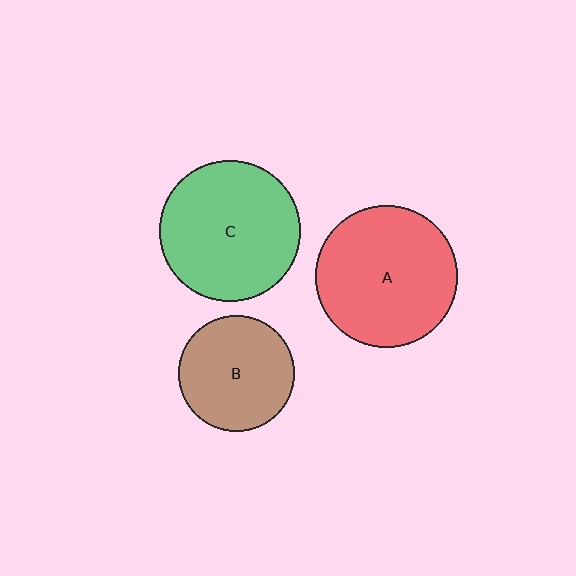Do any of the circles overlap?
No, none of the circles overlap.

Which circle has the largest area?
Circle A (red).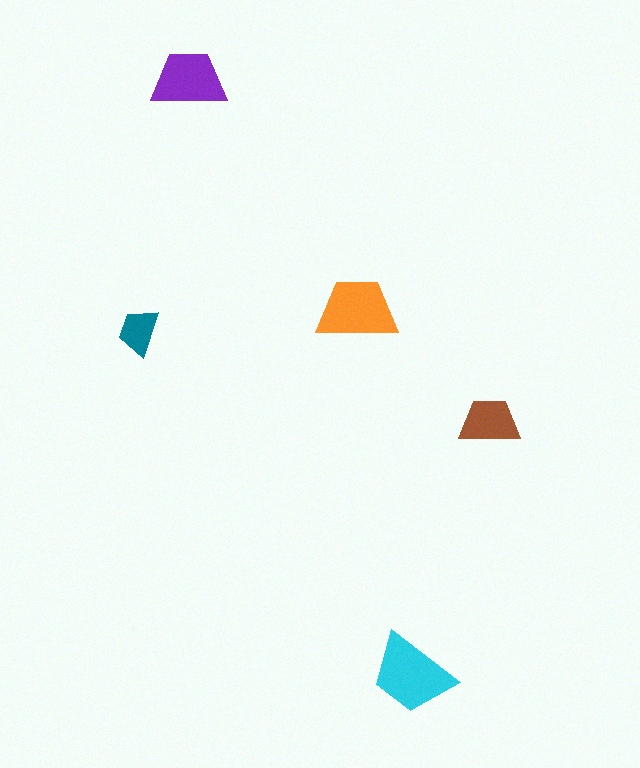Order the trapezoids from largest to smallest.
the cyan one, the orange one, the purple one, the brown one, the teal one.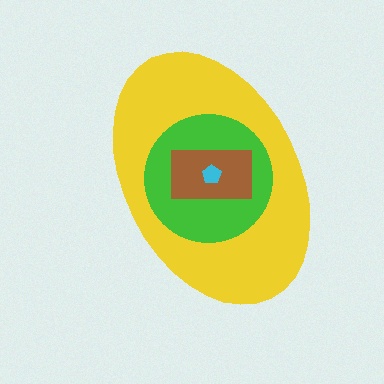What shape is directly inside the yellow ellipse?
The green circle.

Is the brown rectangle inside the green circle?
Yes.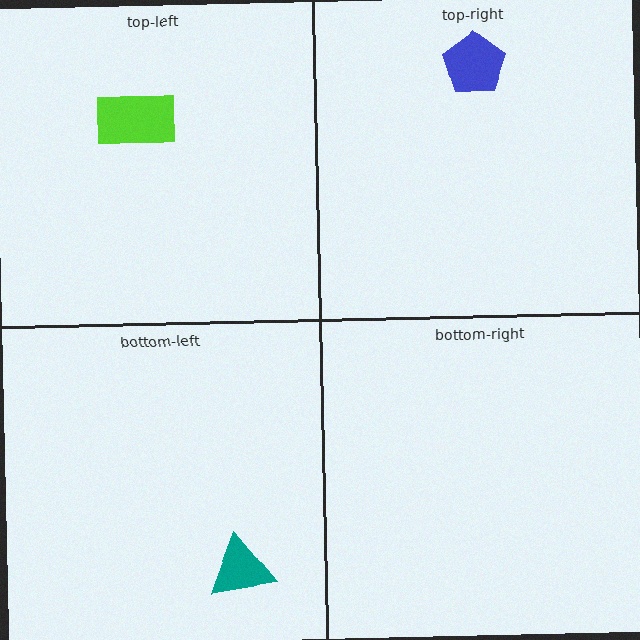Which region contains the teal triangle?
The bottom-left region.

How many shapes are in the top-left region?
1.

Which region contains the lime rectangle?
The top-left region.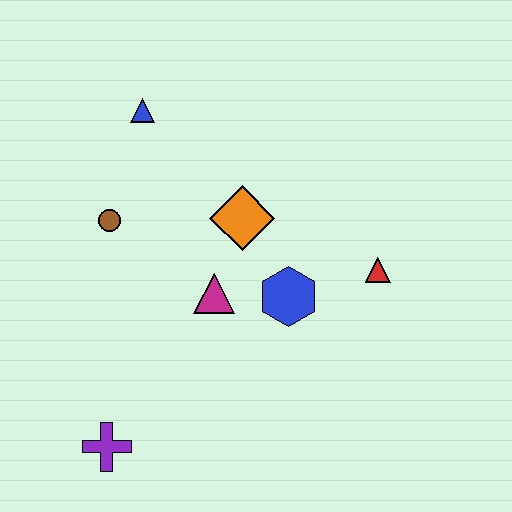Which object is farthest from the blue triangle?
The purple cross is farthest from the blue triangle.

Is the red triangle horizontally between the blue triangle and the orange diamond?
No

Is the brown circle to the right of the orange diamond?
No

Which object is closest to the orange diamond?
The magenta triangle is closest to the orange diamond.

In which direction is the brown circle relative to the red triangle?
The brown circle is to the left of the red triangle.